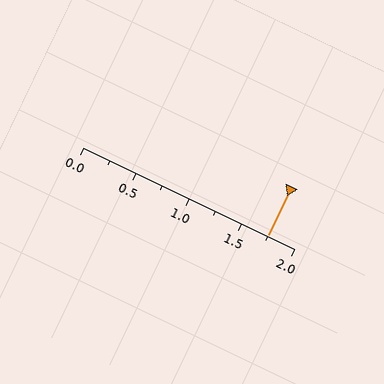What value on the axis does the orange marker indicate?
The marker indicates approximately 1.75.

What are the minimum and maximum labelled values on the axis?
The axis runs from 0.0 to 2.0.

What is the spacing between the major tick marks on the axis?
The major ticks are spaced 0.5 apart.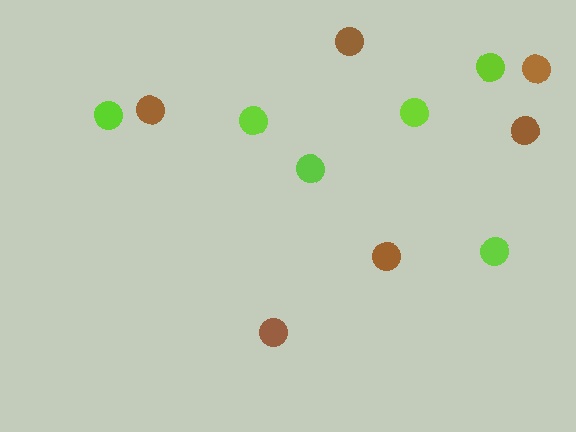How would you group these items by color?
There are 2 groups: one group of brown circles (6) and one group of lime circles (6).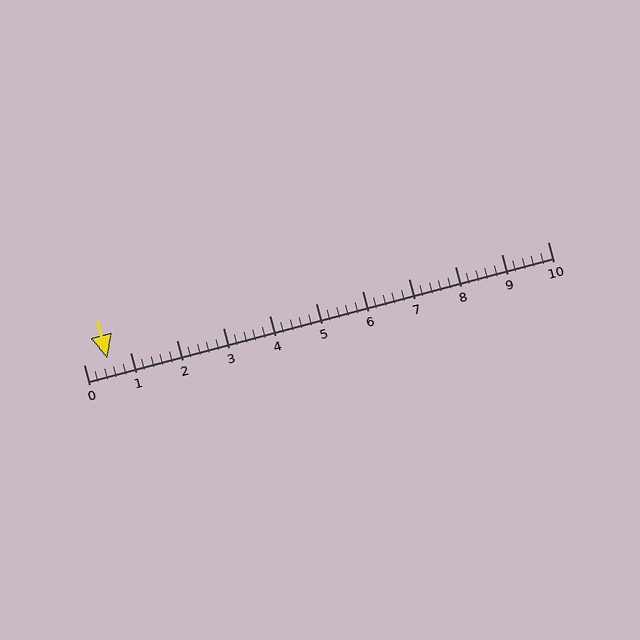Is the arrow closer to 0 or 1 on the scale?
The arrow is closer to 1.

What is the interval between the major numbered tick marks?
The major tick marks are spaced 1 units apart.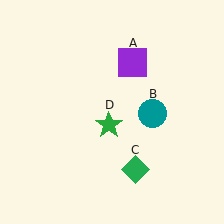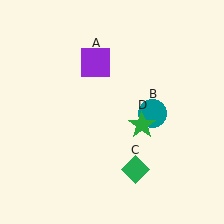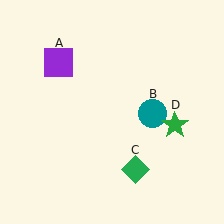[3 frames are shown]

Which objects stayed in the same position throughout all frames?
Teal circle (object B) and green diamond (object C) remained stationary.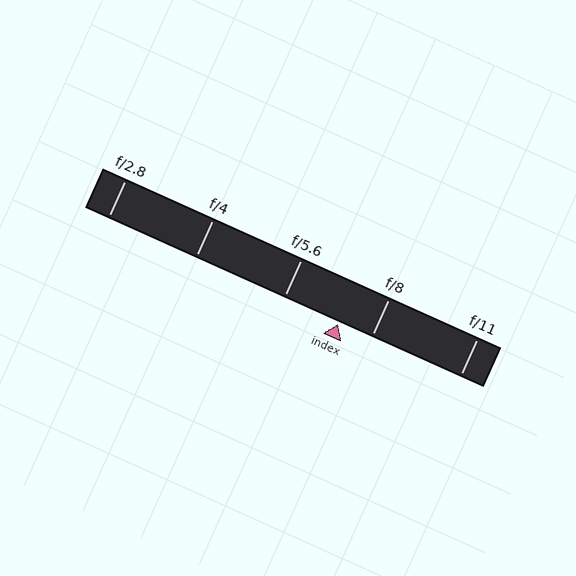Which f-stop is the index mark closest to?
The index mark is closest to f/8.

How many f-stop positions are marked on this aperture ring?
There are 5 f-stop positions marked.